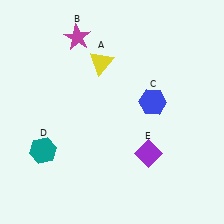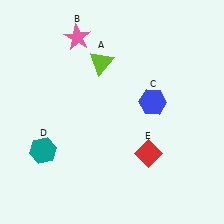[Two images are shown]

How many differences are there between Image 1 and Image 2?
There are 3 differences between the two images.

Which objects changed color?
A changed from yellow to lime. B changed from magenta to pink. E changed from purple to red.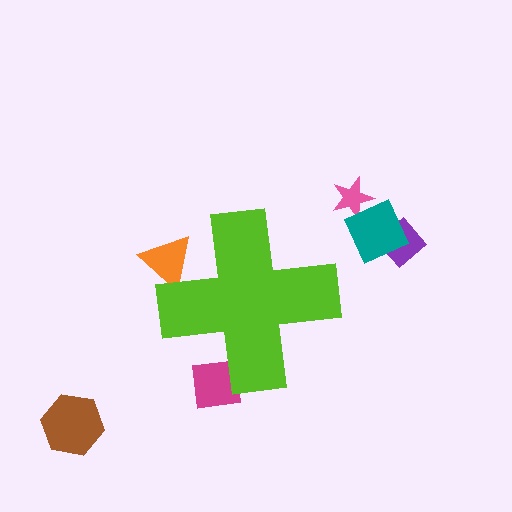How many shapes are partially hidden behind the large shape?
2 shapes are partially hidden.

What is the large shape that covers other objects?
A lime cross.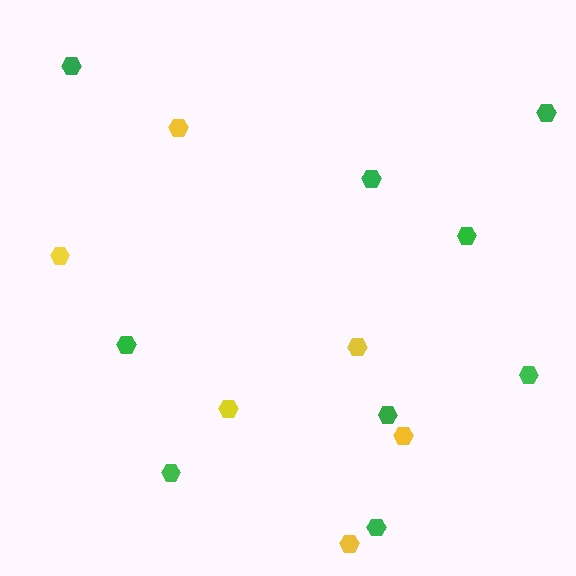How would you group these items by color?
There are 2 groups: one group of green hexagons (9) and one group of yellow hexagons (6).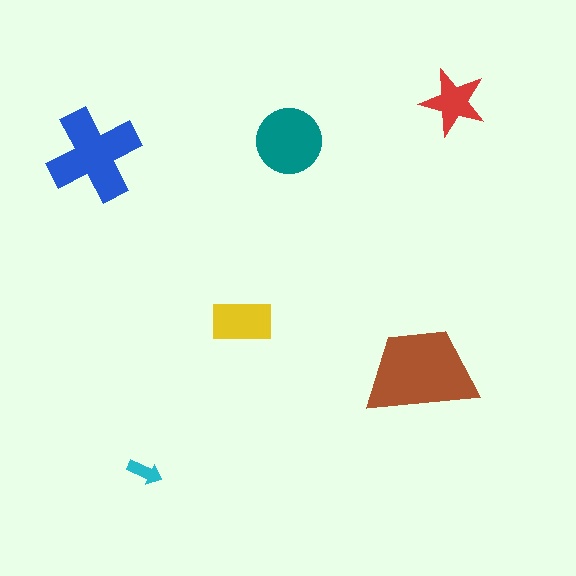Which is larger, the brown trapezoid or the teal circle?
The brown trapezoid.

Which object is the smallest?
The cyan arrow.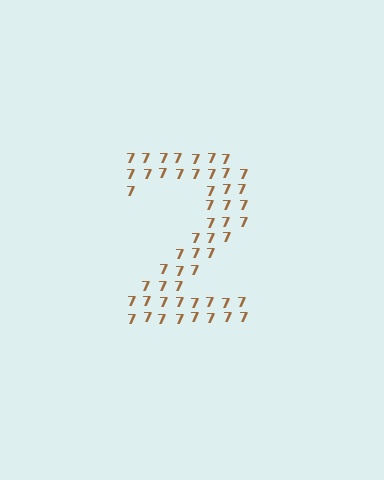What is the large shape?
The large shape is the digit 2.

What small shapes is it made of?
It is made of small digit 7's.